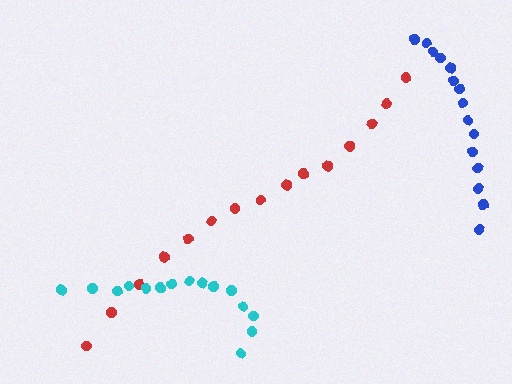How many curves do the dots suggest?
There are 3 distinct paths.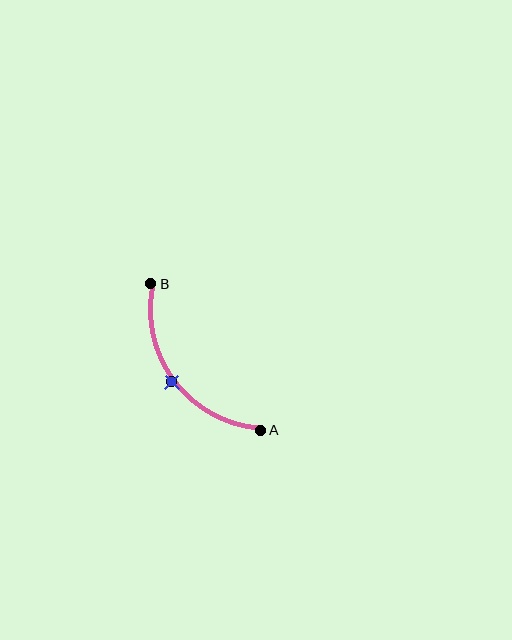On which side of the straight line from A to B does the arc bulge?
The arc bulges below and to the left of the straight line connecting A and B.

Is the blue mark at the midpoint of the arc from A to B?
Yes. The blue mark lies on the arc at equal arc-length from both A and B — it is the arc midpoint.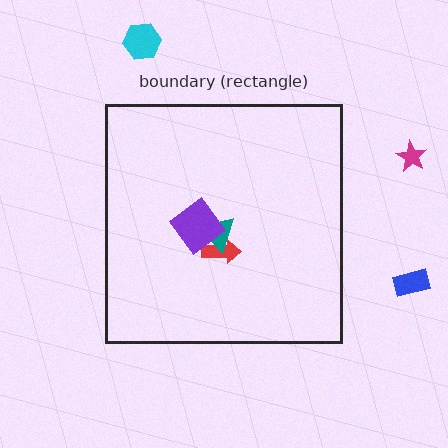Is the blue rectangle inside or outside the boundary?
Outside.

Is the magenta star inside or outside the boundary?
Outside.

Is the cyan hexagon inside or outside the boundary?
Outside.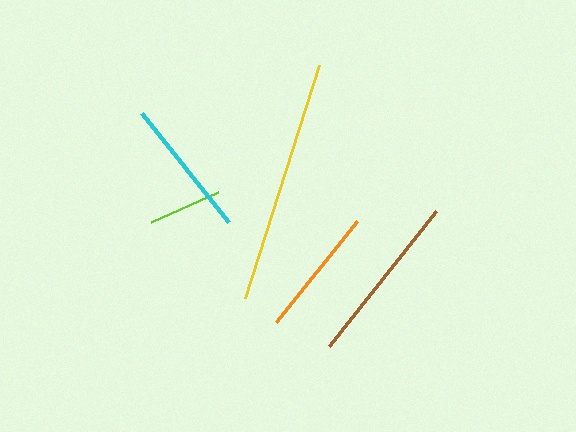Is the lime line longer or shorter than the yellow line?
The yellow line is longer than the lime line.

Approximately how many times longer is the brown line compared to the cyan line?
The brown line is approximately 1.2 times the length of the cyan line.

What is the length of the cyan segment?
The cyan segment is approximately 140 pixels long.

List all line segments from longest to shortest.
From longest to shortest: yellow, brown, cyan, orange, lime.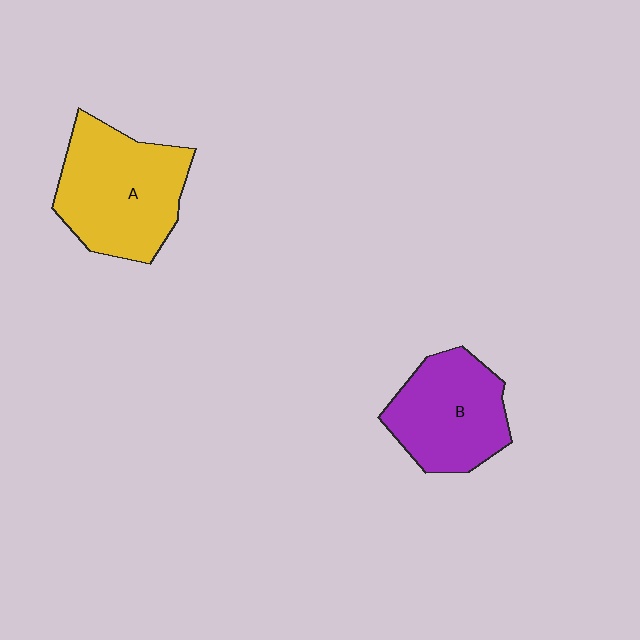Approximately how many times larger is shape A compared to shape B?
Approximately 1.2 times.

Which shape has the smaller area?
Shape B (purple).